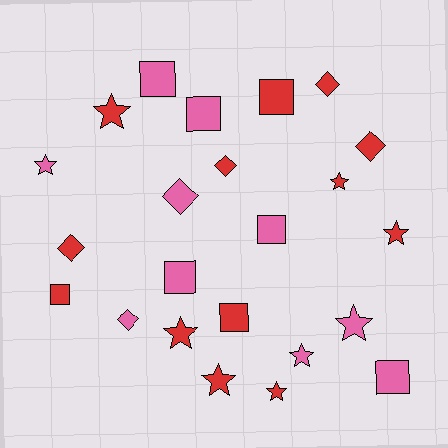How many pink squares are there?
There are 5 pink squares.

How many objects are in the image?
There are 23 objects.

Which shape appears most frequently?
Star, with 9 objects.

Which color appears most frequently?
Red, with 13 objects.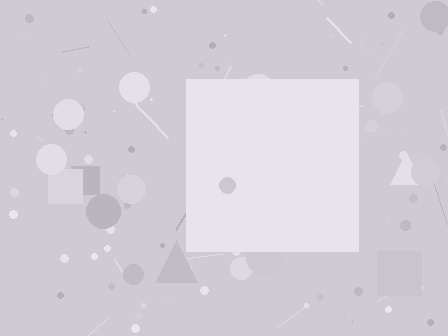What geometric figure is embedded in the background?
A square is embedded in the background.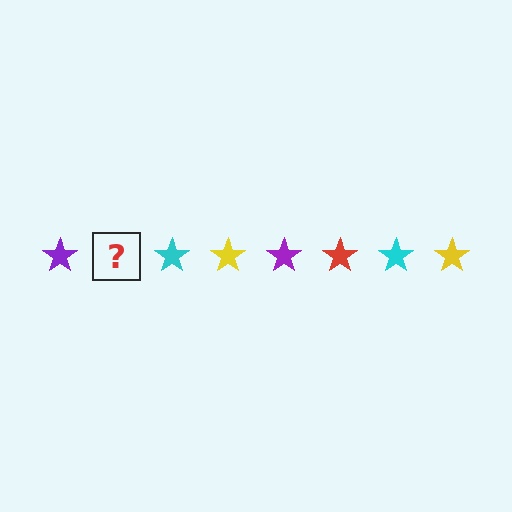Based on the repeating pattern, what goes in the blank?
The blank should be a red star.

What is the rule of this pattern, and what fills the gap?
The rule is that the pattern cycles through purple, red, cyan, yellow stars. The gap should be filled with a red star.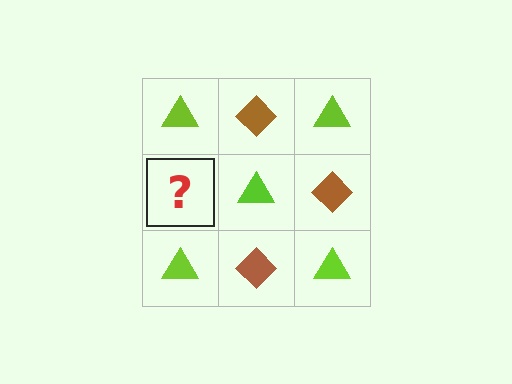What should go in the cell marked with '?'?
The missing cell should contain a brown diamond.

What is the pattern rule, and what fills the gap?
The rule is that it alternates lime triangle and brown diamond in a checkerboard pattern. The gap should be filled with a brown diamond.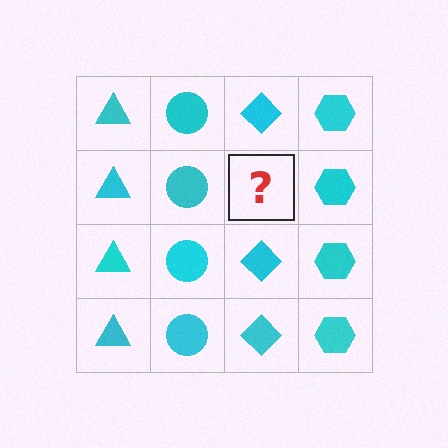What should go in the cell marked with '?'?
The missing cell should contain a cyan diamond.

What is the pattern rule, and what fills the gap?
The rule is that each column has a consistent shape. The gap should be filled with a cyan diamond.